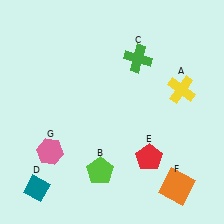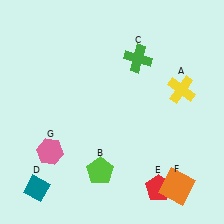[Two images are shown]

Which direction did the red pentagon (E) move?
The red pentagon (E) moved down.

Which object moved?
The red pentagon (E) moved down.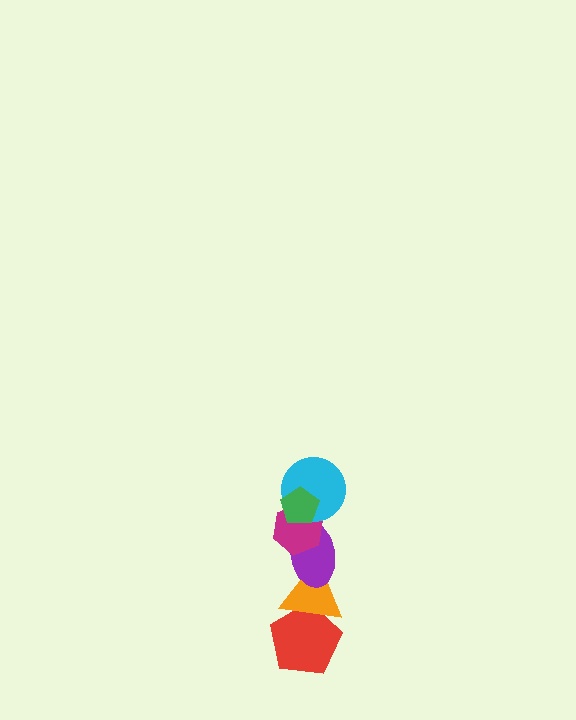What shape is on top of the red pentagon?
The orange triangle is on top of the red pentagon.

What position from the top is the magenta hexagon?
The magenta hexagon is 3rd from the top.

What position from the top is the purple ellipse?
The purple ellipse is 4th from the top.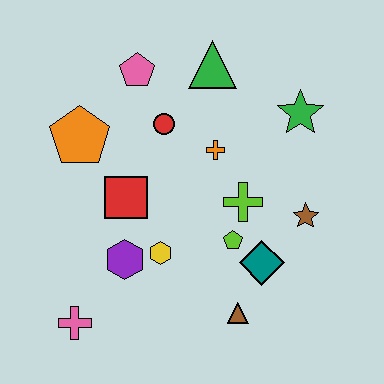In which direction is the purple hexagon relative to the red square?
The purple hexagon is below the red square.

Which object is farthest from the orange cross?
The pink cross is farthest from the orange cross.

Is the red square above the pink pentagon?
No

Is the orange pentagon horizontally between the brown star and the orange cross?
No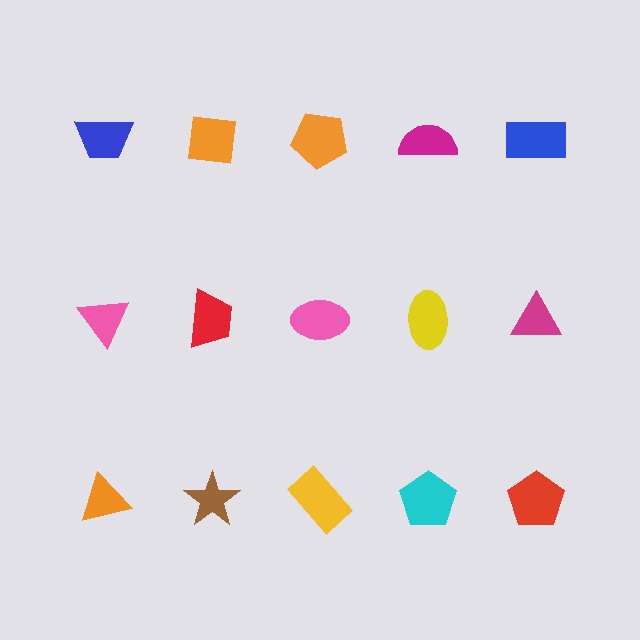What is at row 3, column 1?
An orange triangle.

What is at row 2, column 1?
A pink triangle.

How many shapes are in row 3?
5 shapes.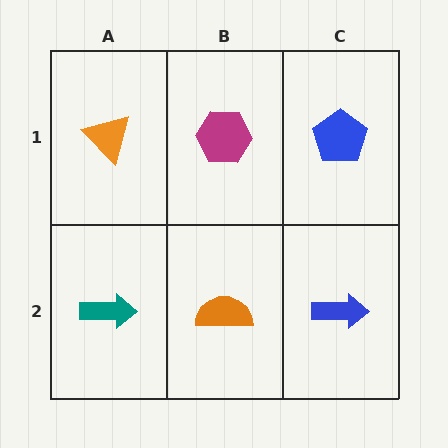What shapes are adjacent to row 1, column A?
A teal arrow (row 2, column A), a magenta hexagon (row 1, column B).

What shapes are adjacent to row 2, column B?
A magenta hexagon (row 1, column B), a teal arrow (row 2, column A), a blue arrow (row 2, column C).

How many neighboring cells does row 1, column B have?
3.